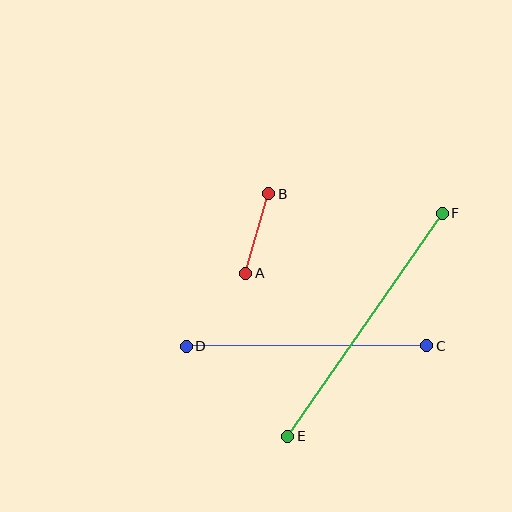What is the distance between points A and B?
The distance is approximately 83 pixels.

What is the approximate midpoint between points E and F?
The midpoint is at approximately (365, 325) pixels.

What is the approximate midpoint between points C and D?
The midpoint is at approximately (307, 346) pixels.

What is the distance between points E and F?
The distance is approximately 272 pixels.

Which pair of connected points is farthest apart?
Points E and F are farthest apart.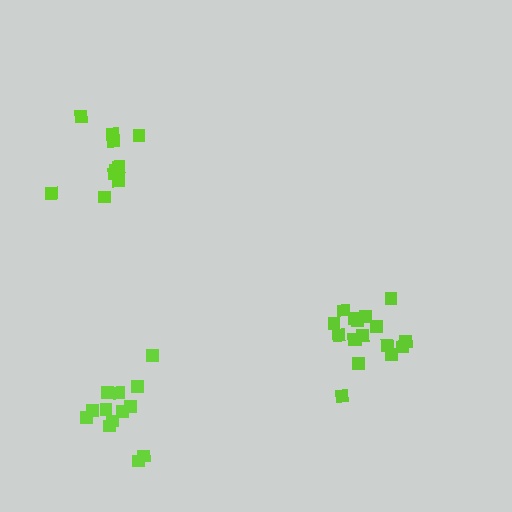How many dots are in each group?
Group 1: 13 dots, Group 2: 11 dots, Group 3: 17 dots (41 total).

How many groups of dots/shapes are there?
There are 3 groups.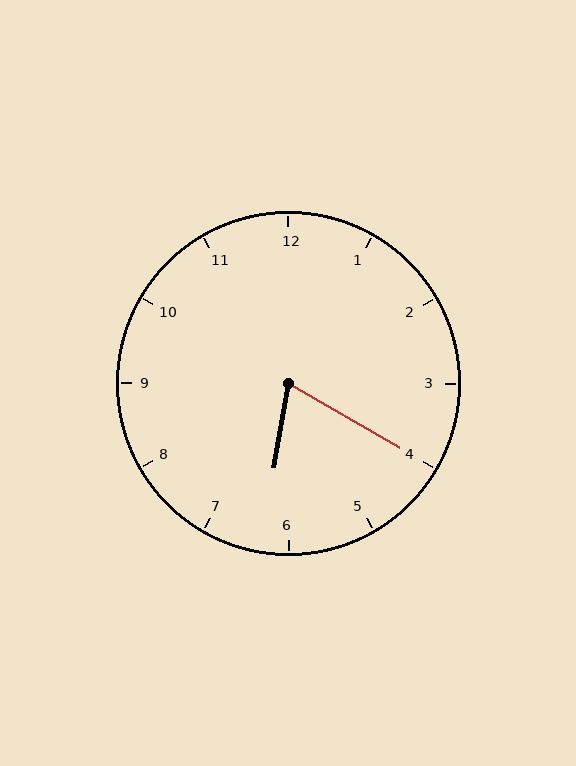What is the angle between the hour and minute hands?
Approximately 70 degrees.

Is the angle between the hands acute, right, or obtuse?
It is acute.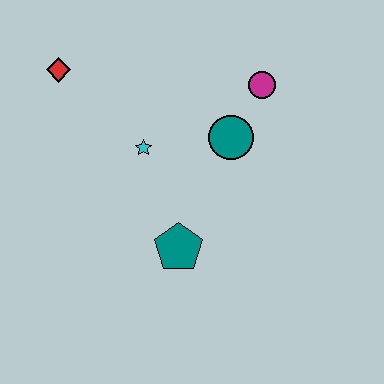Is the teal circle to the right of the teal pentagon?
Yes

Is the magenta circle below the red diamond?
Yes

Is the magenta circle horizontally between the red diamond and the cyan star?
No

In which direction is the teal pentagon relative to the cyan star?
The teal pentagon is below the cyan star.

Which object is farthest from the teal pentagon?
The red diamond is farthest from the teal pentagon.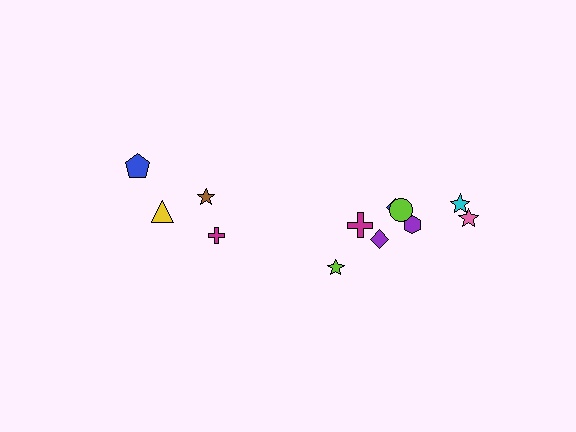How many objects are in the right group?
There are 8 objects.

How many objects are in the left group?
There are 4 objects.